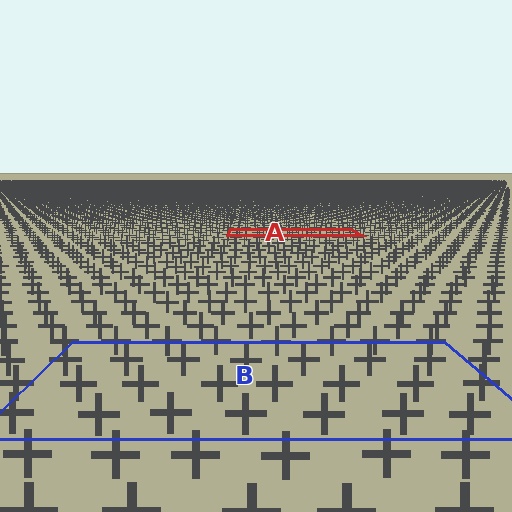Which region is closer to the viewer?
Region B is closer. The texture elements there are larger and more spread out.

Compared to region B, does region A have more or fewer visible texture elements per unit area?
Region A has more texture elements per unit area — they are packed more densely because it is farther away.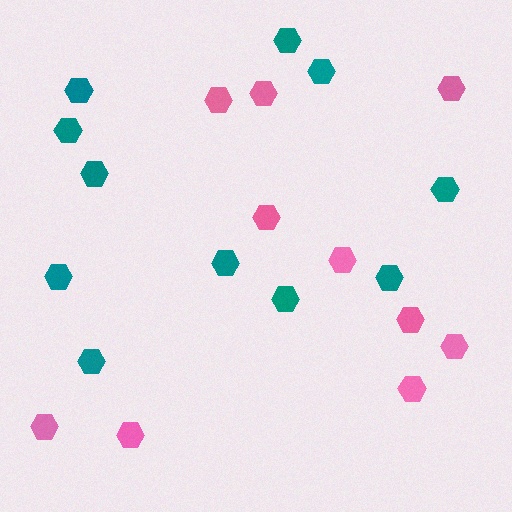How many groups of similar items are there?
There are 2 groups: one group of teal hexagons (11) and one group of pink hexagons (10).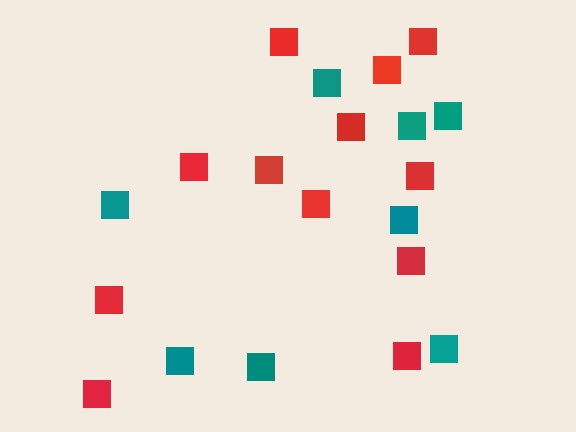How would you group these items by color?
There are 2 groups: one group of red squares (12) and one group of teal squares (8).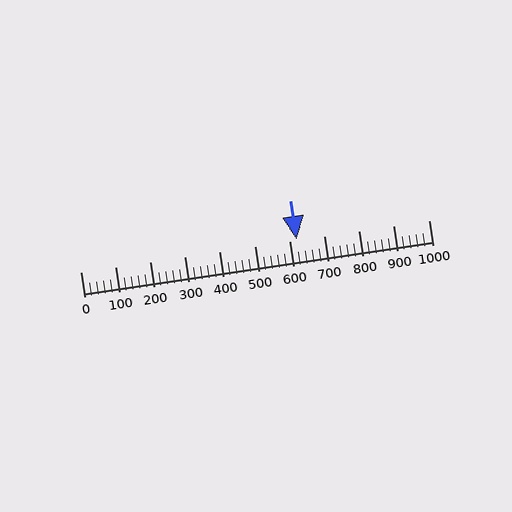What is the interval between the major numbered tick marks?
The major tick marks are spaced 100 units apart.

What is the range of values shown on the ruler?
The ruler shows values from 0 to 1000.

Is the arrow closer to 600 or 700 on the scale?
The arrow is closer to 600.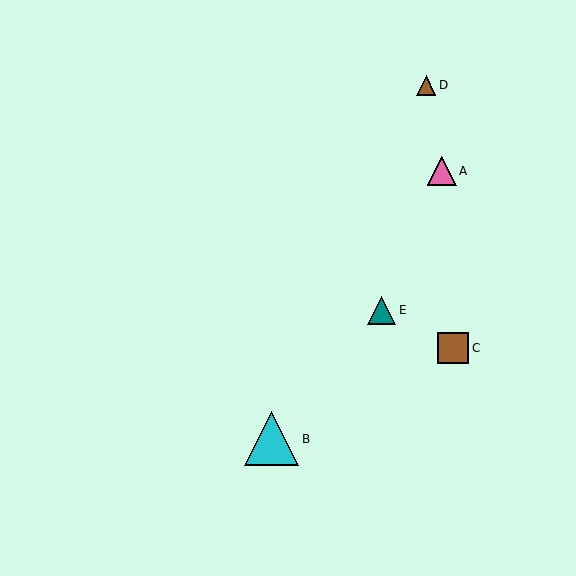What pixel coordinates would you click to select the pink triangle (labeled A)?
Click at (442, 171) to select the pink triangle A.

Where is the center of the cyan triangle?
The center of the cyan triangle is at (272, 439).